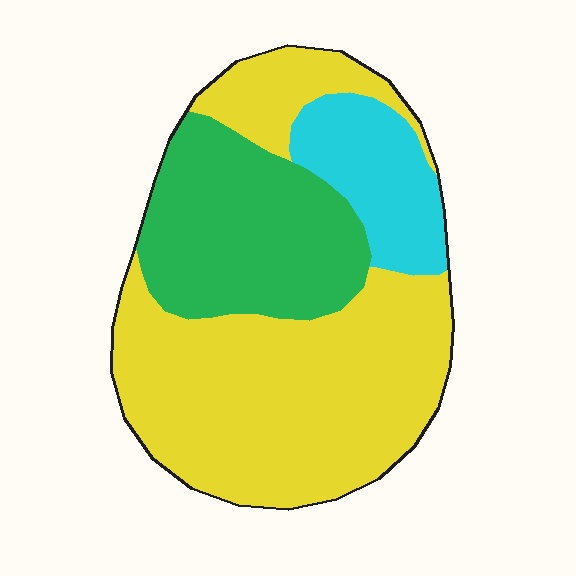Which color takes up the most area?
Yellow, at roughly 60%.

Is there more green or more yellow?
Yellow.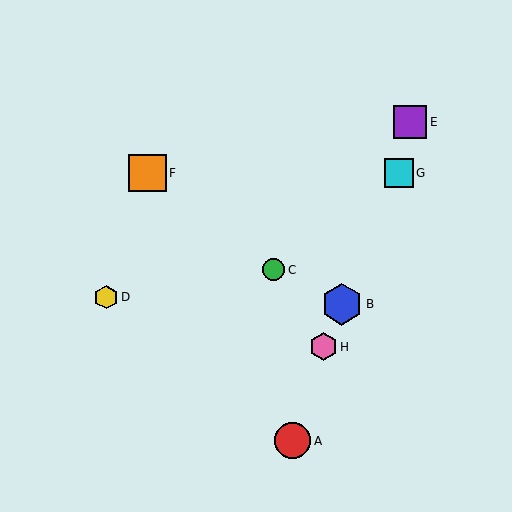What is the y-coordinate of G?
Object G is at y≈173.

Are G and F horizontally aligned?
Yes, both are at y≈173.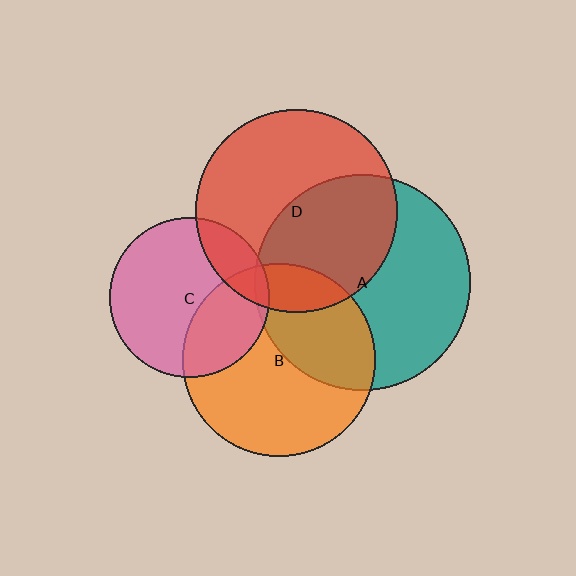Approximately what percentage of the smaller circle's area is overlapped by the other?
Approximately 5%.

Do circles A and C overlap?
Yes.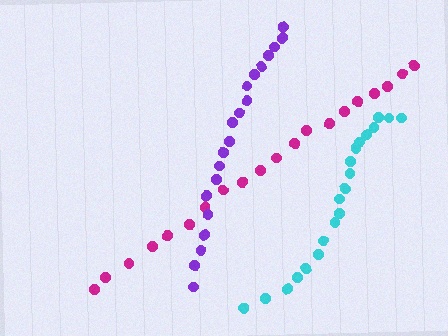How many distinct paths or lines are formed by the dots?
There are 3 distinct paths.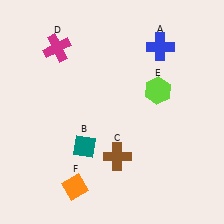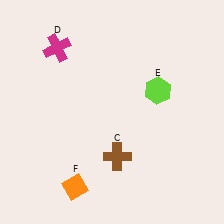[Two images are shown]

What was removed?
The blue cross (A), the teal diamond (B) were removed in Image 2.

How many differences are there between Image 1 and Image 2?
There are 2 differences between the two images.